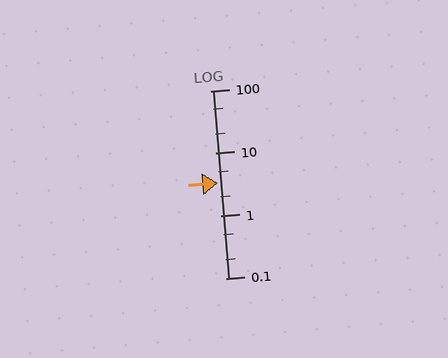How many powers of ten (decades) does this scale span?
The scale spans 3 decades, from 0.1 to 100.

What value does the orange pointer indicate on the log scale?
The pointer indicates approximately 3.3.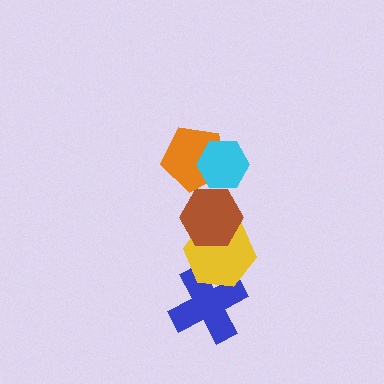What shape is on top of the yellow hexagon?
The brown hexagon is on top of the yellow hexagon.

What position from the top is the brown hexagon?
The brown hexagon is 3rd from the top.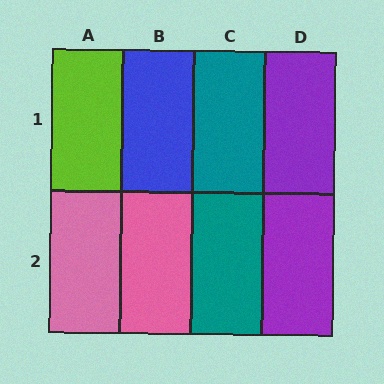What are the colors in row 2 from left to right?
Pink, pink, teal, purple.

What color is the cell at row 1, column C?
Teal.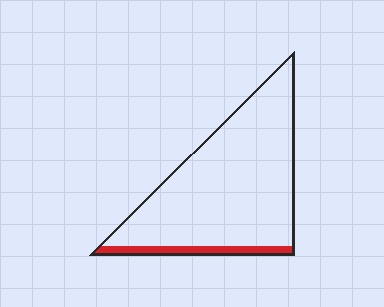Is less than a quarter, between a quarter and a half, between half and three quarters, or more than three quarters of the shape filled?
Less than a quarter.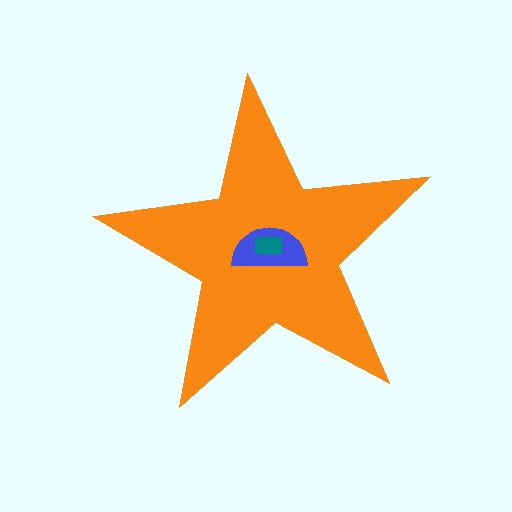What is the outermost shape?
The orange star.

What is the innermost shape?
The teal rectangle.